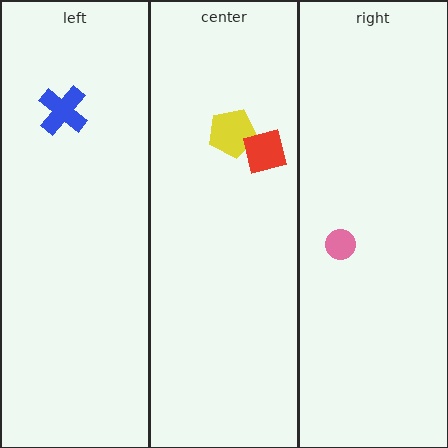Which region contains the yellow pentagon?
The center region.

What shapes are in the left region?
The blue cross.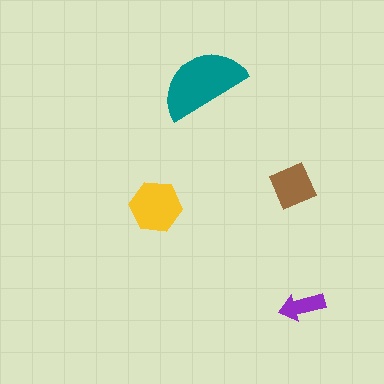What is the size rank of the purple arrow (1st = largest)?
4th.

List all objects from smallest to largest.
The purple arrow, the brown diamond, the yellow hexagon, the teal semicircle.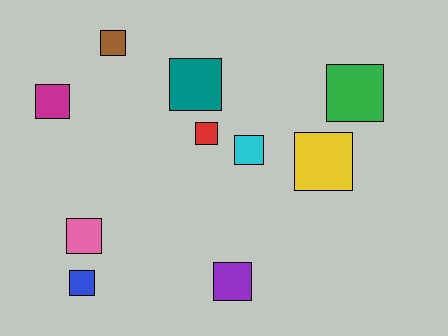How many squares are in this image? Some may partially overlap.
There are 10 squares.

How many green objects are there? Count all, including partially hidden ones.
There is 1 green object.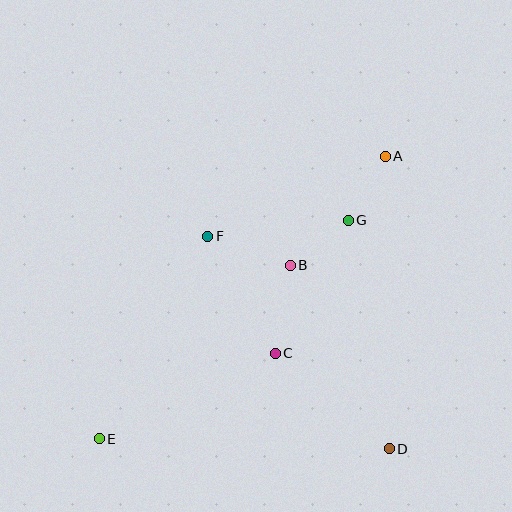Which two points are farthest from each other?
Points A and E are farthest from each other.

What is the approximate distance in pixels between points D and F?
The distance between D and F is approximately 279 pixels.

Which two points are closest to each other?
Points B and G are closest to each other.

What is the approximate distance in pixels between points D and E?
The distance between D and E is approximately 290 pixels.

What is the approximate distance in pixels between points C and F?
The distance between C and F is approximately 135 pixels.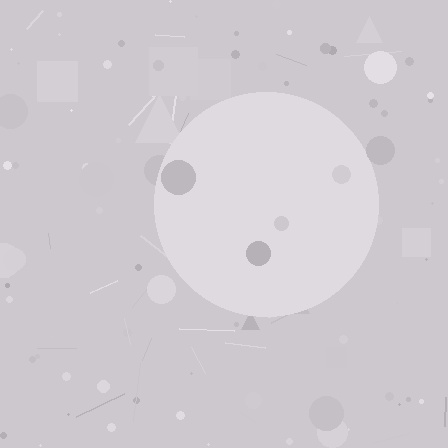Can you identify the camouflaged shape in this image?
The camouflaged shape is a circle.